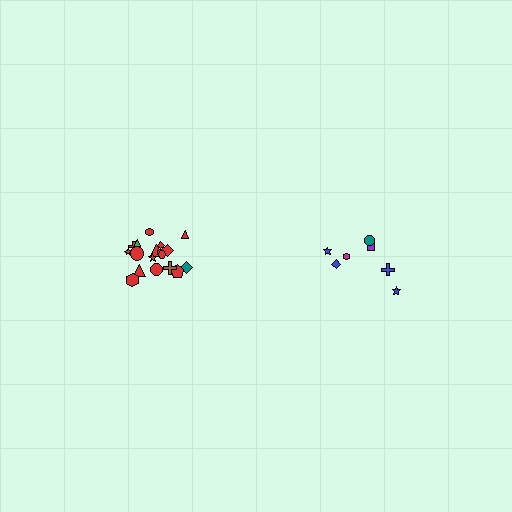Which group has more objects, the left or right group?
The left group.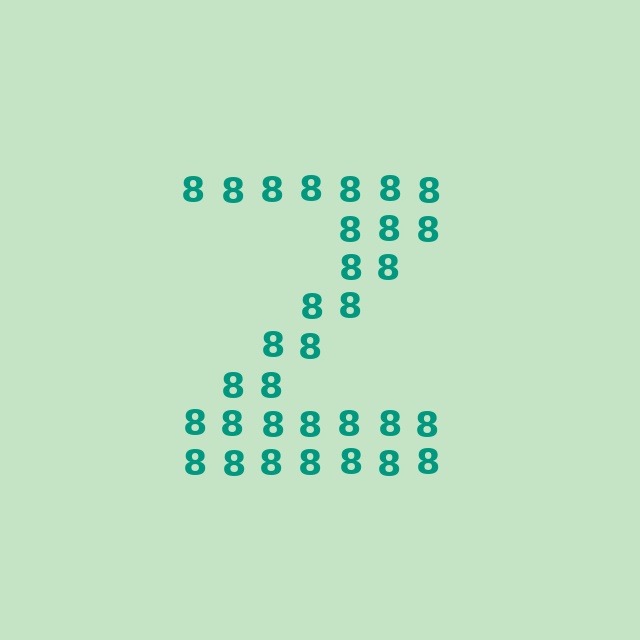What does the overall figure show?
The overall figure shows the letter Z.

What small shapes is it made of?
It is made of small digit 8's.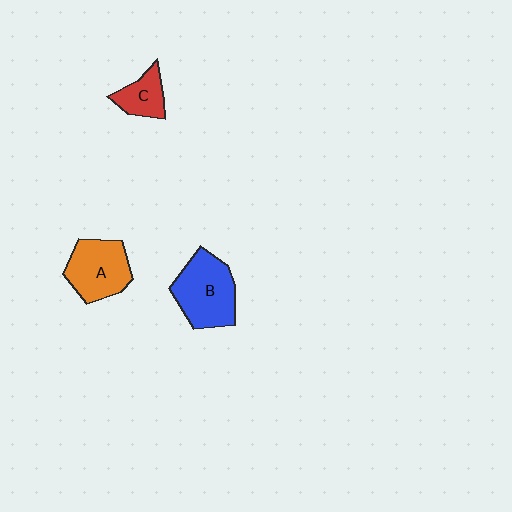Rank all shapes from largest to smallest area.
From largest to smallest: B (blue), A (orange), C (red).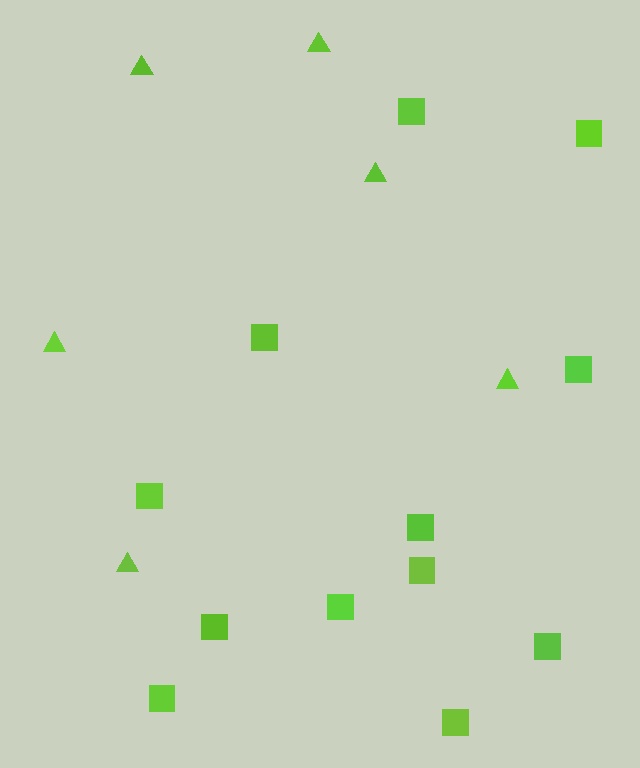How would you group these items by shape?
There are 2 groups: one group of triangles (6) and one group of squares (12).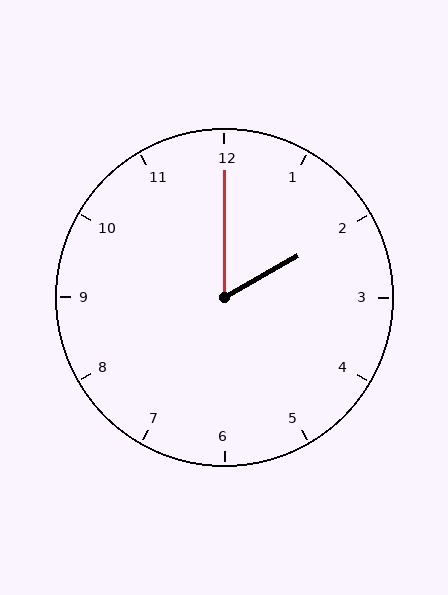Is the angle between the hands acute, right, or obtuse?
It is acute.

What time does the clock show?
2:00.